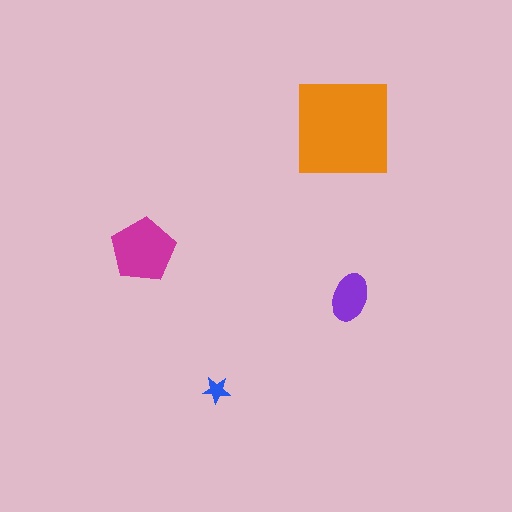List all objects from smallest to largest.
The blue star, the purple ellipse, the magenta pentagon, the orange square.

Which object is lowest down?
The blue star is bottommost.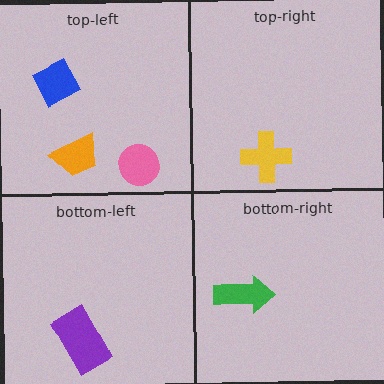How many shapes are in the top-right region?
1.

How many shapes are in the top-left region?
3.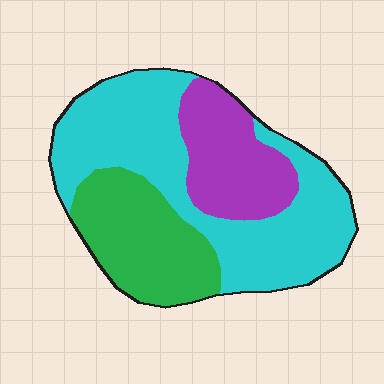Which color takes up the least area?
Purple, at roughly 20%.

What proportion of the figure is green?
Green covers 26% of the figure.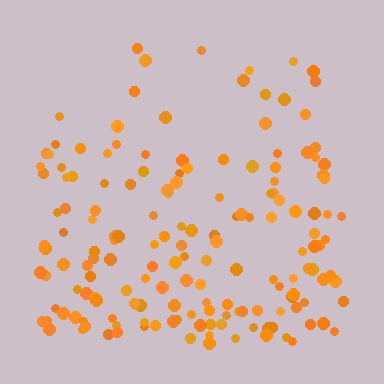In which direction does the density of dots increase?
From top to bottom, with the bottom side densest.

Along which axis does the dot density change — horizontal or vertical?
Vertical.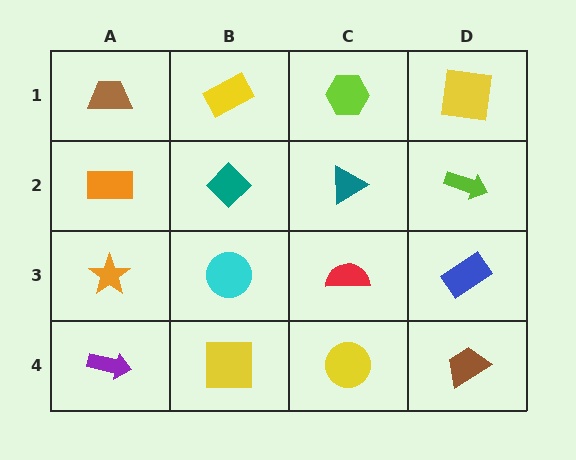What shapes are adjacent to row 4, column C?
A red semicircle (row 3, column C), a yellow square (row 4, column B), a brown trapezoid (row 4, column D).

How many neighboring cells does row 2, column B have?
4.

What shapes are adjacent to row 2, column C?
A lime hexagon (row 1, column C), a red semicircle (row 3, column C), a teal diamond (row 2, column B), a lime arrow (row 2, column D).